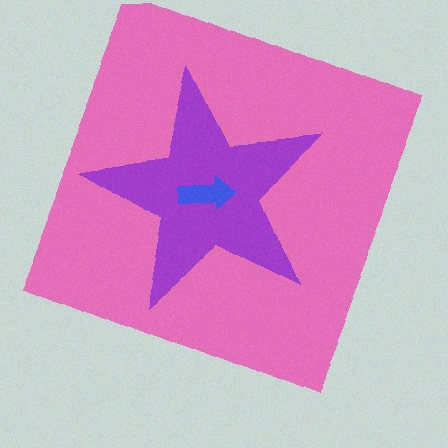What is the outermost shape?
The pink square.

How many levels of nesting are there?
3.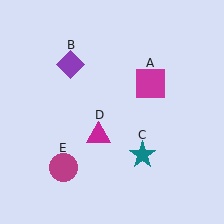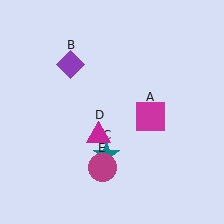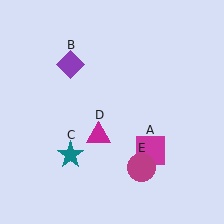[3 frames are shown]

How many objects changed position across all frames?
3 objects changed position: magenta square (object A), teal star (object C), magenta circle (object E).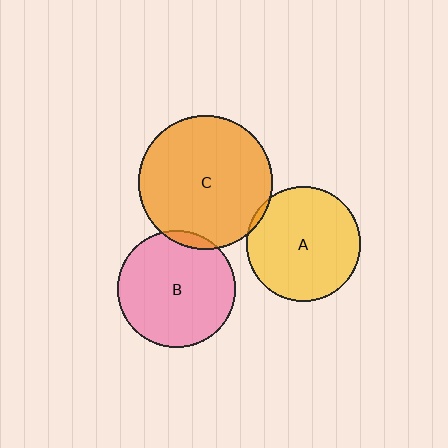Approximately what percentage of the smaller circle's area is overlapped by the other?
Approximately 5%.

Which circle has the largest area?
Circle C (orange).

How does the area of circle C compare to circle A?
Approximately 1.4 times.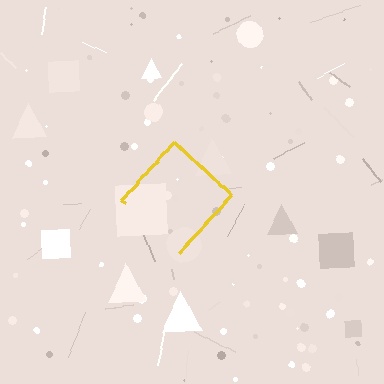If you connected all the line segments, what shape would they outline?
They would outline a diamond.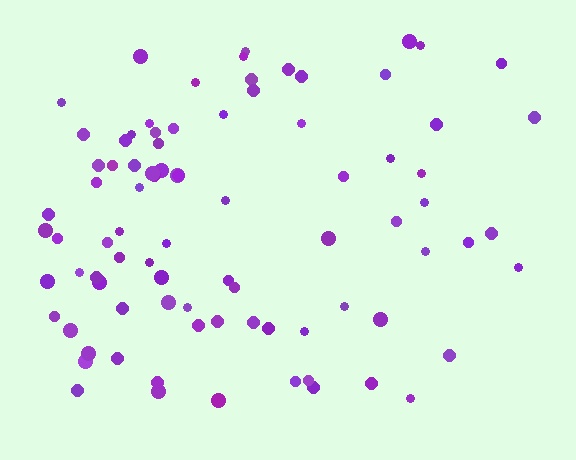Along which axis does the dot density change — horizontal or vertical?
Horizontal.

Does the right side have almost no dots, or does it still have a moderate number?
Still a moderate number, just noticeably fewer than the left.